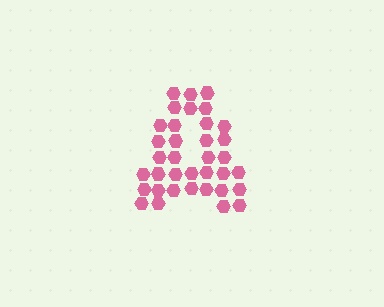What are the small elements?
The small elements are hexagons.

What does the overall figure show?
The overall figure shows the letter A.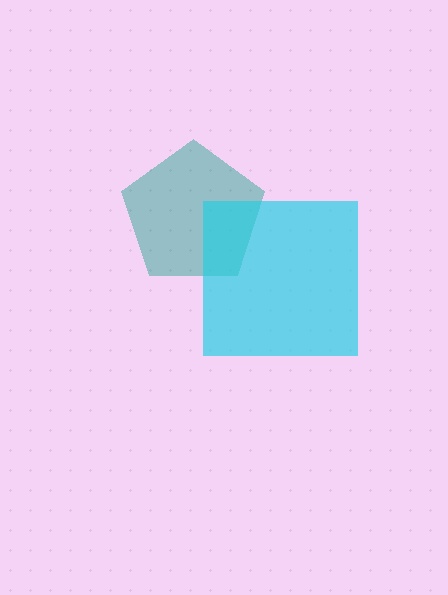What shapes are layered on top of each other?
The layered shapes are: a teal pentagon, a cyan square.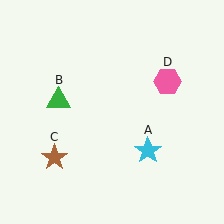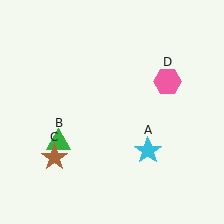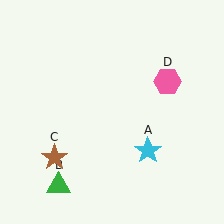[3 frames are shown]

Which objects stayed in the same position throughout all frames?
Cyan star (object A) and brown star (object C) and pink hexagon (object D) remained stationary.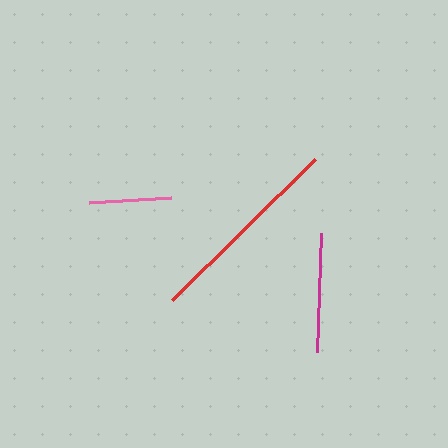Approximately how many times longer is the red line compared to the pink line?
The red line is approximately 2.5 times the length of the pink line.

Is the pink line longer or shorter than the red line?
The red line is longer than the pink line.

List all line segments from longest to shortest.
From longest to shortest: red, magenta, pink.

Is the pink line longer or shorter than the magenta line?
The magenta line is longer than the pink line.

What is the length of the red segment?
The red segment is approximately 201 pixels long.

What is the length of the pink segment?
The pink segment is approximately 82 pixels long.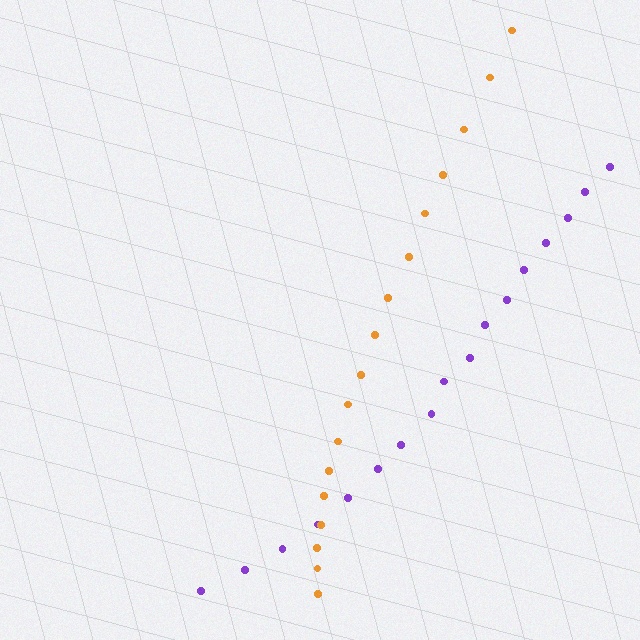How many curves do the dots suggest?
There are 2 distinct paths.